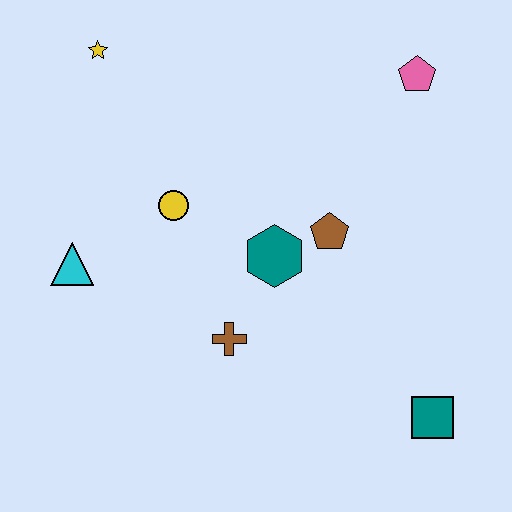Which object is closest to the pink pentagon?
The brown pentagon is closest to the pink pentagon.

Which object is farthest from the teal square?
The yellow star is farthest from the teal square.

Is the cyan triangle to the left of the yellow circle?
Yes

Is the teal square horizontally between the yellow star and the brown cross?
No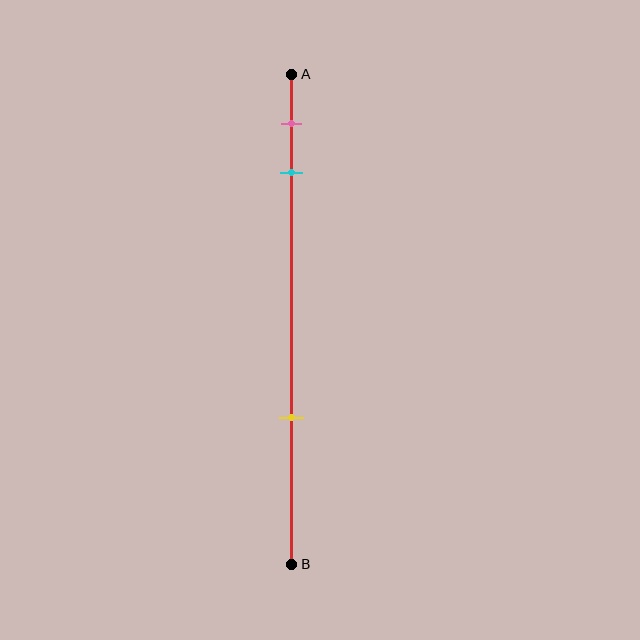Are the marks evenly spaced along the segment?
No, the marks are not evenly spaced.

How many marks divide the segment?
There are 3 marks dividing the segment.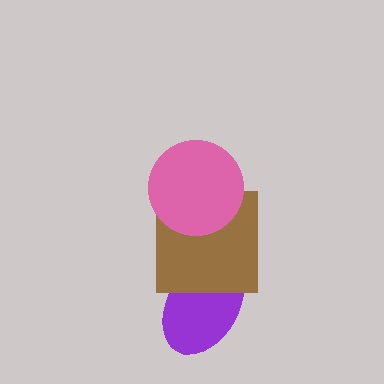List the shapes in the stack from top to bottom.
From top to bottom: the pink circle, the brown square, the purple ellipse.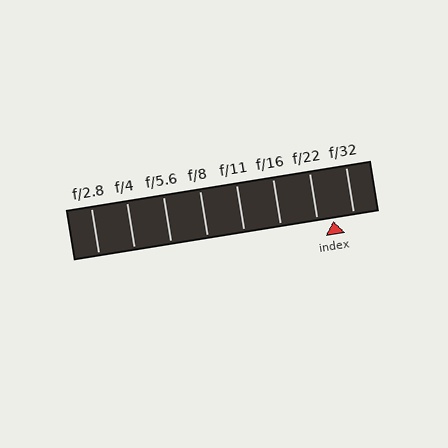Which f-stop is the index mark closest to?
The index mark is closest to f/22.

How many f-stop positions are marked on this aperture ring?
There are 8 f-stop positions marked.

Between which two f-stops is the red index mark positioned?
The index mark is between f/22 and f/32.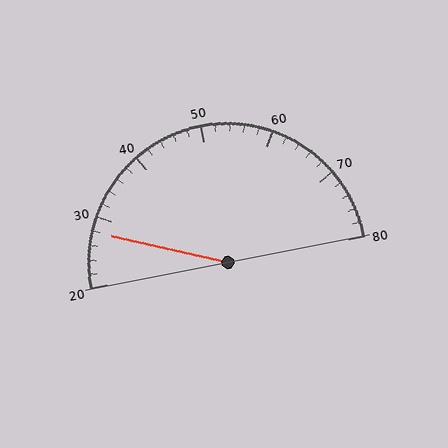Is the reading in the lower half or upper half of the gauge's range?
The reading is in the lower half of the range (20 to 80).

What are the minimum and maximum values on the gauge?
The gauge ranges from 20 to 80.